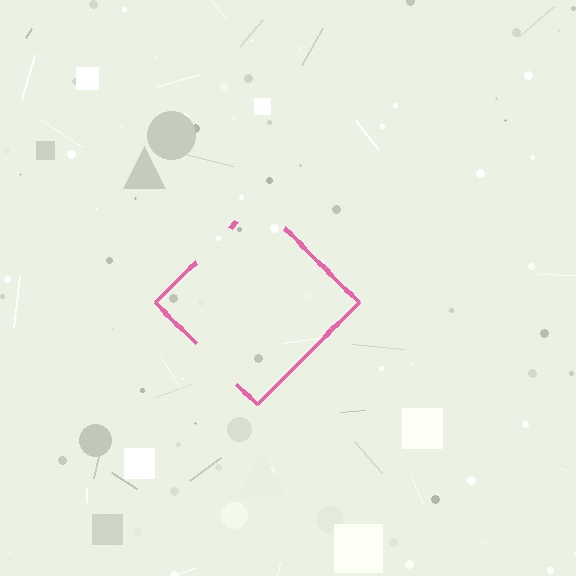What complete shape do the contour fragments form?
The contour fragments form a diamond.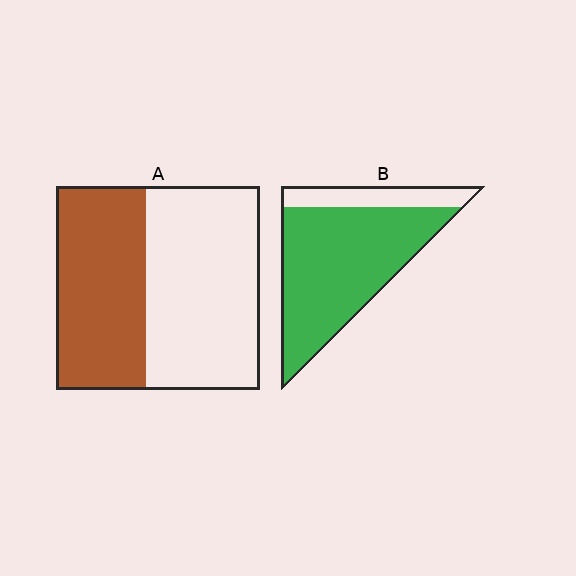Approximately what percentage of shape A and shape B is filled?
A is approximately 45% and B is approximately 80%.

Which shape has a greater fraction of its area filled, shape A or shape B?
Shape B.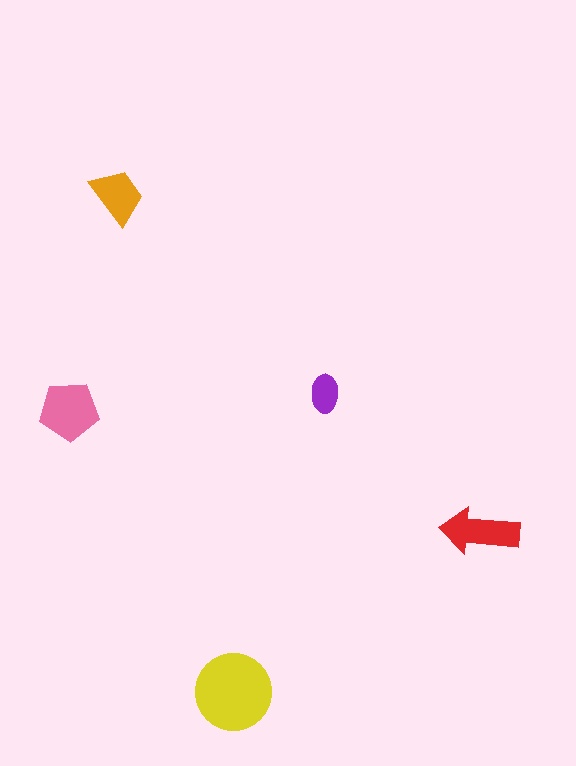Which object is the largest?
The yellow circle.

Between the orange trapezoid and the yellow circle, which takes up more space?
The yellow circle.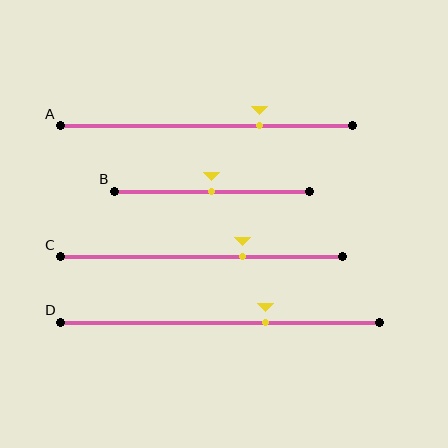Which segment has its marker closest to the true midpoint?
Segment B has its marker closest to the true midpoint.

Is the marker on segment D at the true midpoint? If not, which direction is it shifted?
No, the marker on segment D is shifted to the right by about 14% of the segment length.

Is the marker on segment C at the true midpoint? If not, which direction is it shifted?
No, the marker on segment C is shifted to the right by about 15% of the segment length.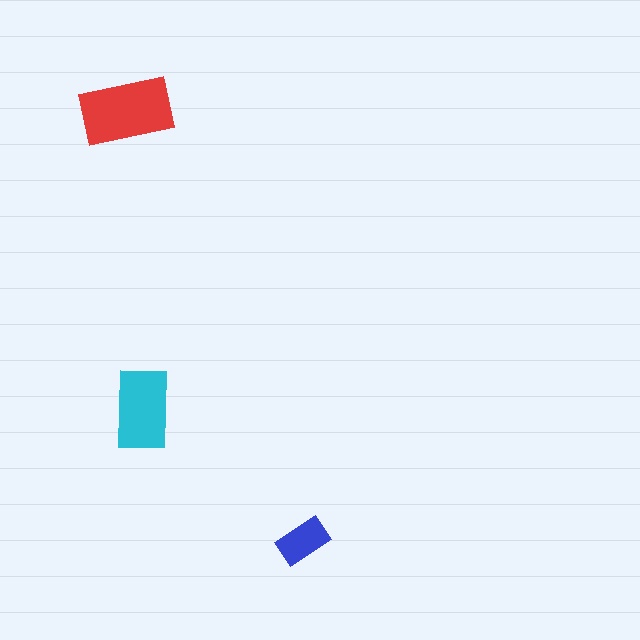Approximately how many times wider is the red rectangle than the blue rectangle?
About 2 times wider.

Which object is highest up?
The red rectangle is topmost.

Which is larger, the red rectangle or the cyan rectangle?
The red one.